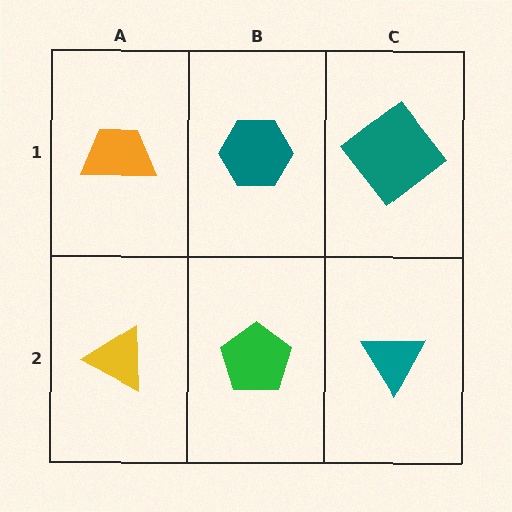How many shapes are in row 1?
3 shapes.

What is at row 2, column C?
A teal triangle.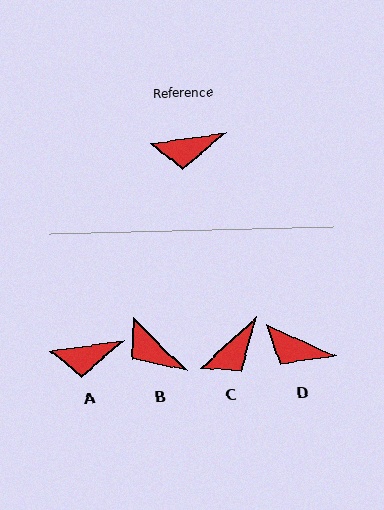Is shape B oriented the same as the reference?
No, it is off by about 52 degrees.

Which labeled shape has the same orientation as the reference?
A.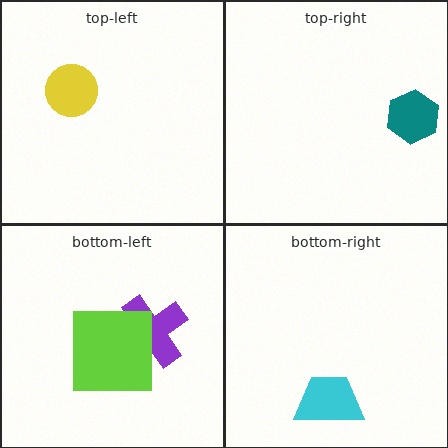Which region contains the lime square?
The bottom-left region.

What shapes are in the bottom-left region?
The purple cross, the lime square.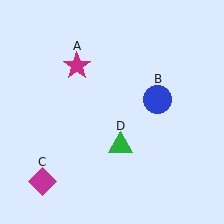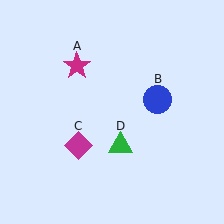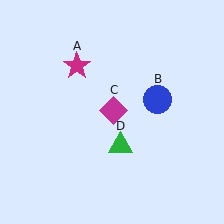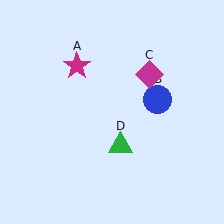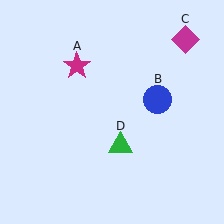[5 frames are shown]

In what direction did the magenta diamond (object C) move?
The magenta diamond (object C) moved up and to the right.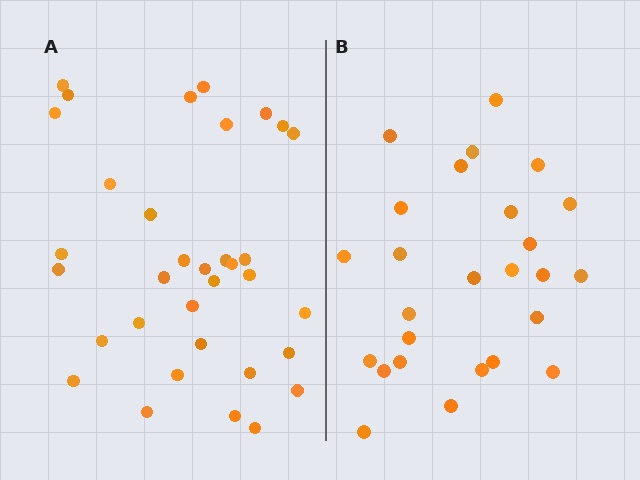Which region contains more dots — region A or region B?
Region A (the left region) has more dots.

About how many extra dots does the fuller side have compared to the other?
Region A has roughly 8 or so more dots than region B.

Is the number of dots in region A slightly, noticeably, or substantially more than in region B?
Region A has noticeably more, but not dramatically so. The ratio is roughly 1.3 to 1.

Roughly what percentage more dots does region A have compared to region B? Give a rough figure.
About 30% more.